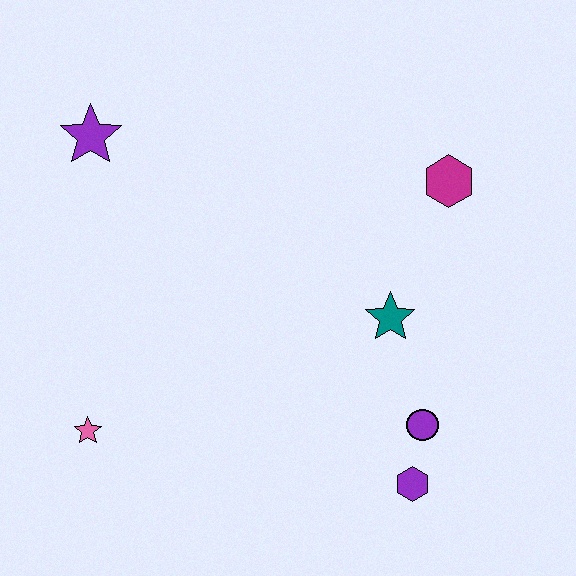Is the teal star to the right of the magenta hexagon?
No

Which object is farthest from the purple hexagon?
The purple star is farthest from the purple hexagon.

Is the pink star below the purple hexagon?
No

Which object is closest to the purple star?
The pink star is closest to the purple star.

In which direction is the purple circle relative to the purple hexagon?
The purple circle is above the purple hexagon.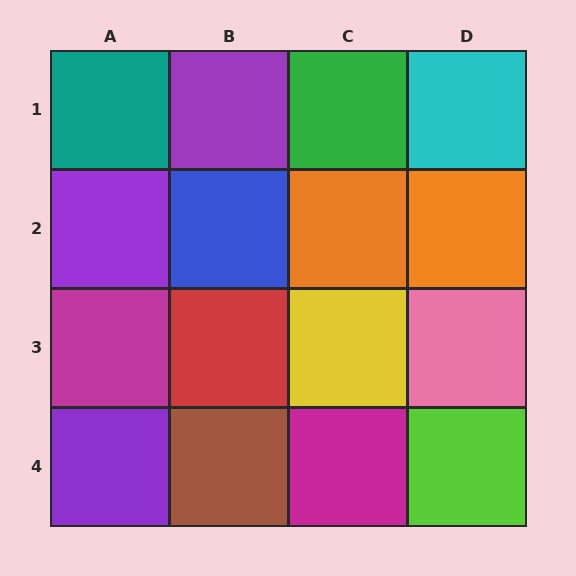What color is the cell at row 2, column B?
Blue.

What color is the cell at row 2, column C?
Orange.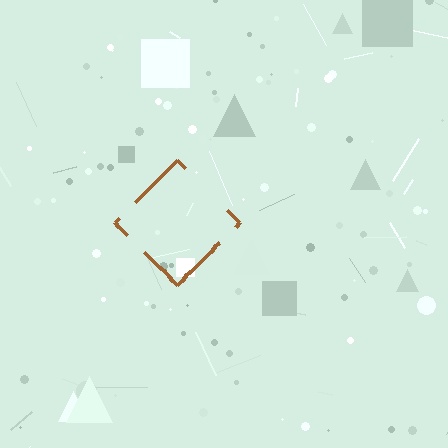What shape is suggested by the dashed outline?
The dashed outline suggests a diamond.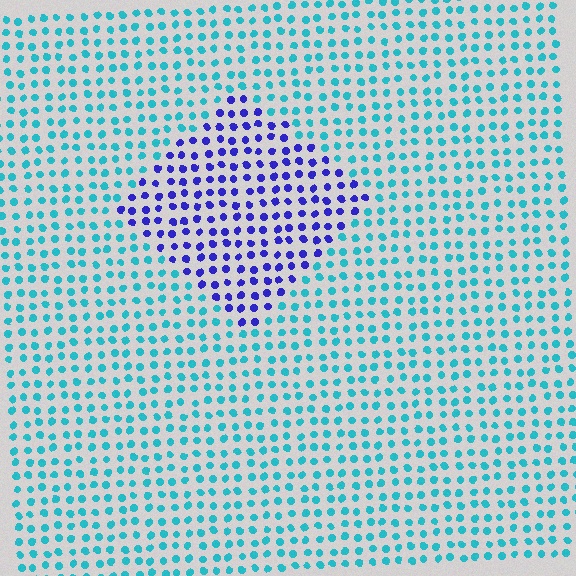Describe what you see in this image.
The image is filled with small cyan elements in a uniform arrangement. A diamond-shaped region is visible where the elements are tinted to a slightly different hue, forming a subtle color boundary.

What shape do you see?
I see a diamond.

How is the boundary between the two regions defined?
The boundary is defined purely by a slight shift in hue (about 60 degrees). Spacing, size, and orientation are identical on both sides.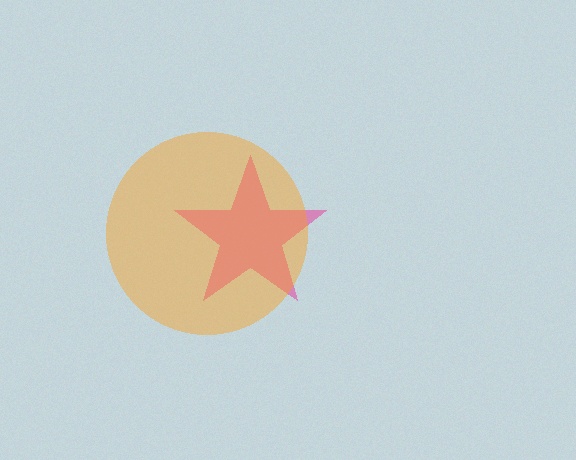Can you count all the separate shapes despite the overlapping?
Yes, there are 2 separate shapes.